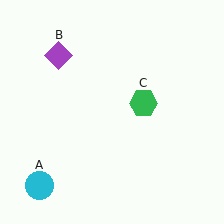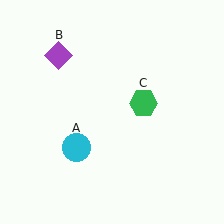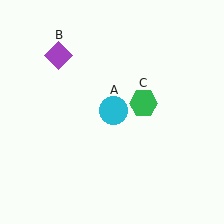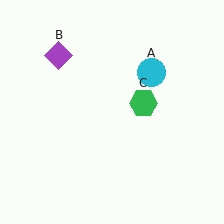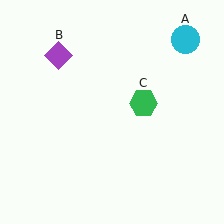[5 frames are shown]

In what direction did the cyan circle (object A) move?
The cyan circle (object A) moved up and to the right.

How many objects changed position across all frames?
1 object changed position: cyan circle (object A).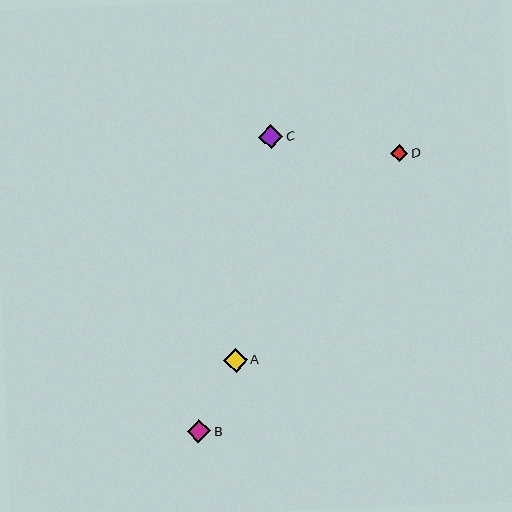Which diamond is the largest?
Diamond C is the largest with a size of approximately 24 pixels.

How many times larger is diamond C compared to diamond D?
Diamond C is approximately 1.4 times the size of diamond D.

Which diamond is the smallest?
Diamond D is the smallest with a size of approximately 17 pixels.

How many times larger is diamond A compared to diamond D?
Diamond A is approximately 1.4 times the size of diamond D.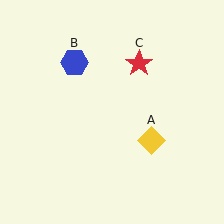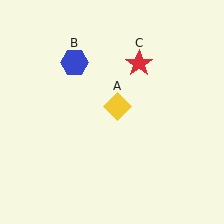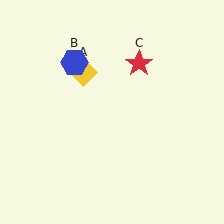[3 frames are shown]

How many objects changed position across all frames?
1 object changed position: yellow diamond (object A).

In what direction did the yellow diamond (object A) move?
The yellow diamond (object A) moved up and to the left.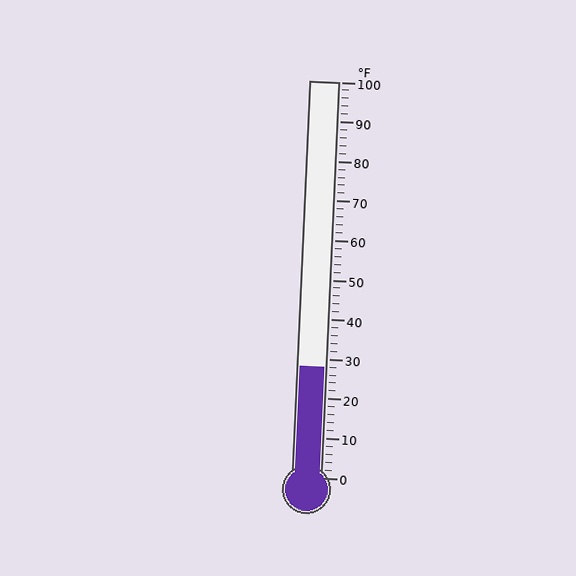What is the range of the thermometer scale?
The thermometer scale ranges from 0°F to 100°F.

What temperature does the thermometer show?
The thermometer shows approximately 28°F.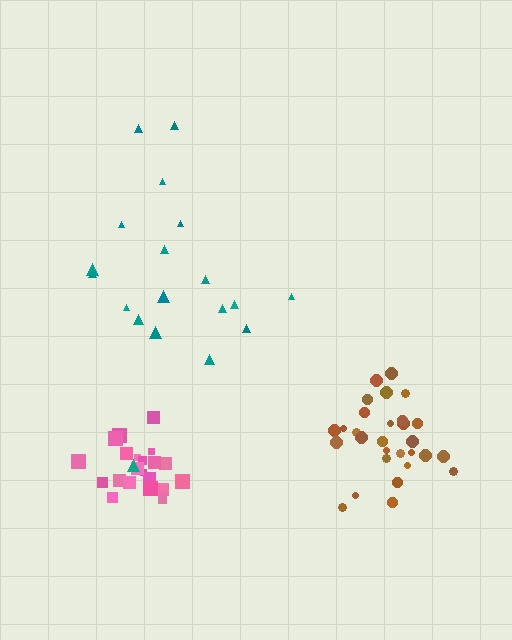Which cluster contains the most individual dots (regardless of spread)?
Brown (30).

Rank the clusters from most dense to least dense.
pink, brown, teal.